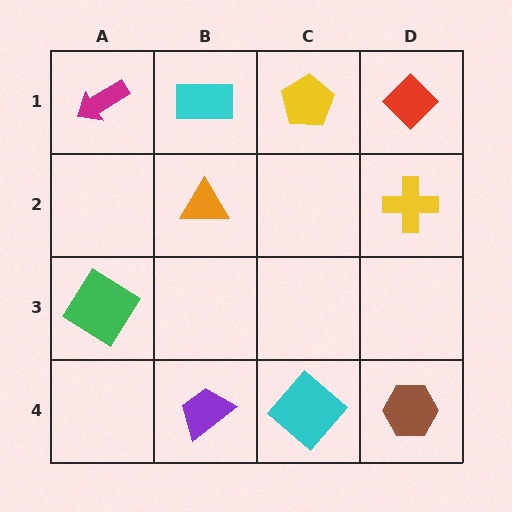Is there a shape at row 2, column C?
No, that cell is empty.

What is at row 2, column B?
An orange triangle.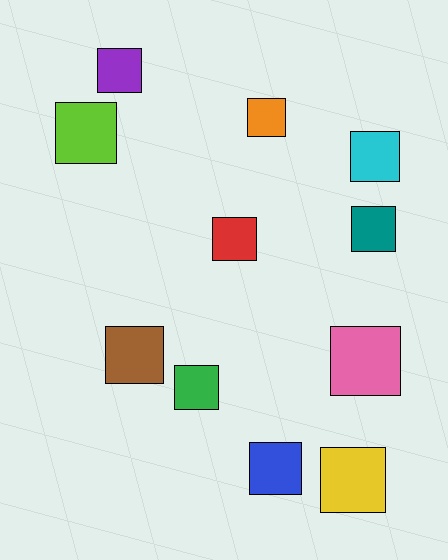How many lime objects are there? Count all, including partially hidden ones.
There is 1 lime object.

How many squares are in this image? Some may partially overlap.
There are 11 squares.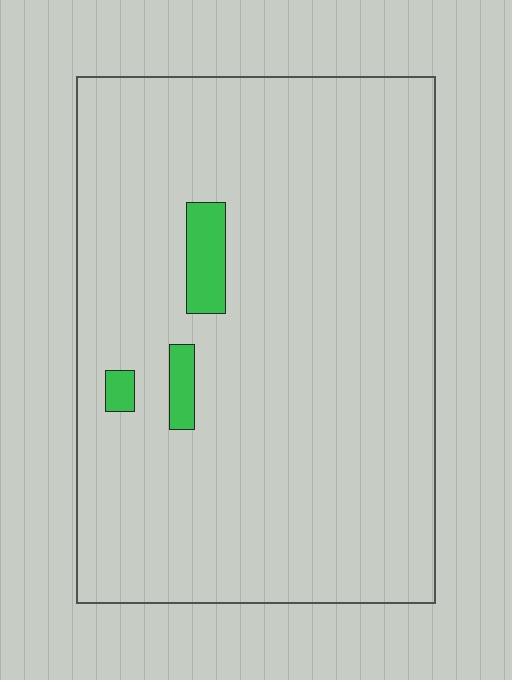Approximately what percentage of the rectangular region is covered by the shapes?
Approximately 5%.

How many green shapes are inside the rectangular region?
3.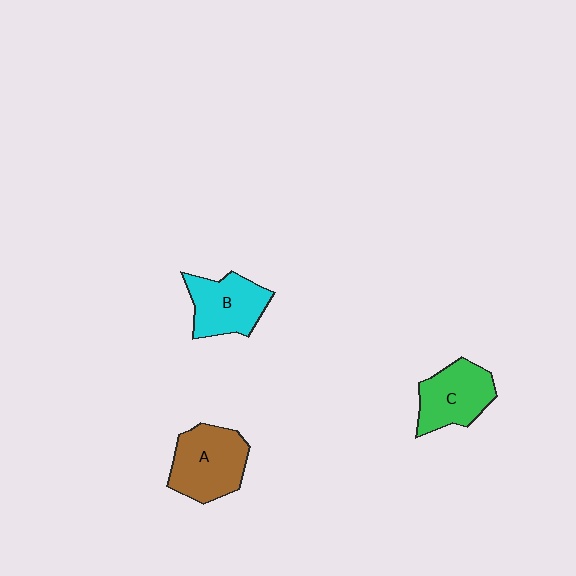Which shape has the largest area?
Shape A (brown).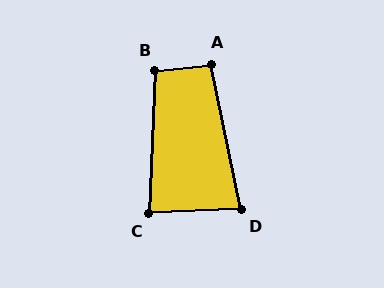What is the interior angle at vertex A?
Approximately 95 degrees (obtuse).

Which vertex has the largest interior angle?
B, at approximately 99 degrees.